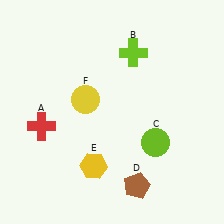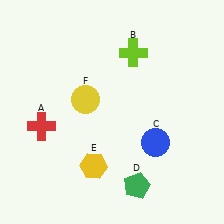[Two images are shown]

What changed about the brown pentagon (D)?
In Image 1, D is brown. In Image 2, it changed to green.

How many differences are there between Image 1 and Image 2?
There are 2 differences between the two images.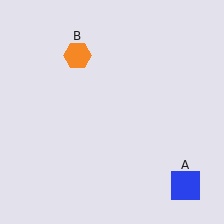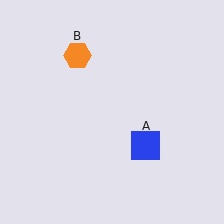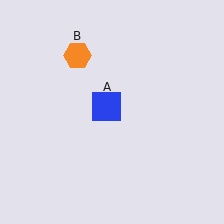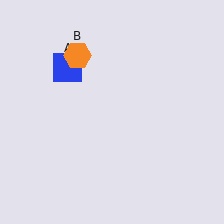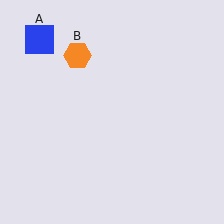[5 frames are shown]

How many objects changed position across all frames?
1 object changed position: blue square (object A).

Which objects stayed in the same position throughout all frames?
Orange hexagon (object B) remained stationary.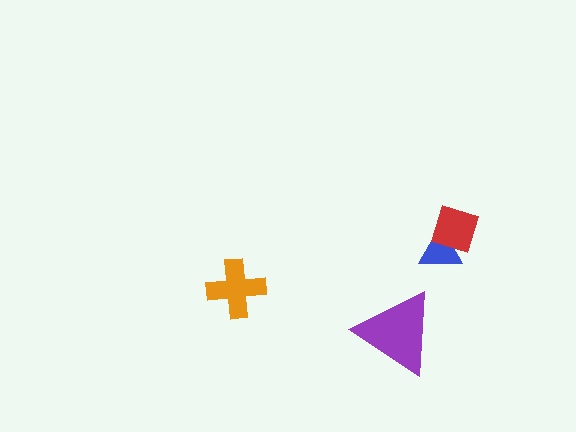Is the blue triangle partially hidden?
Yes, it is partially covered by another shape.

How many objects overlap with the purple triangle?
0 objects overlap with the purple triangle.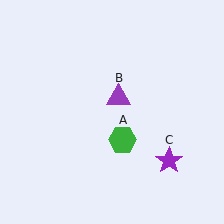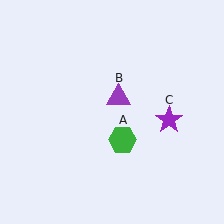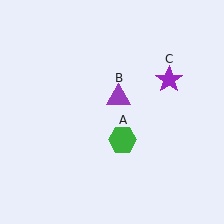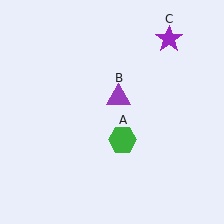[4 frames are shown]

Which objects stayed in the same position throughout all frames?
Green hexagon (object A) and purple triangle (object B) remained stationary.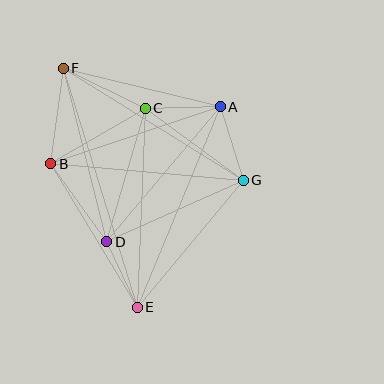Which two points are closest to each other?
Points D and E are closest to each other.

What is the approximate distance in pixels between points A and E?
The distance between A and E is approximately 217 pixels.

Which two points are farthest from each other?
Points E and F are farthest from each other.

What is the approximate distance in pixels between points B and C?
The distance between B and C is approximately 110 pixels.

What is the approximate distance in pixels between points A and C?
The distance between A and C is approximately 75 pixels.